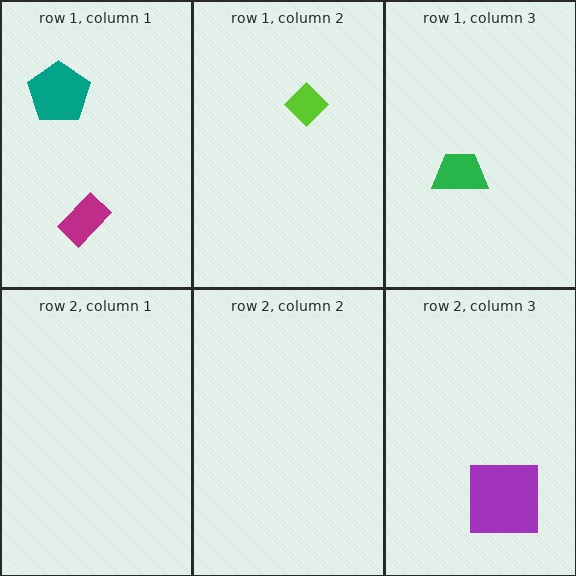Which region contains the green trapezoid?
The row 1, column 3 region.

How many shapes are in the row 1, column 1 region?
2.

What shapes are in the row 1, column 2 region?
The lime diamond.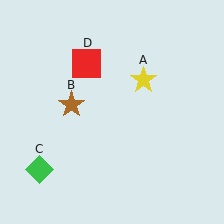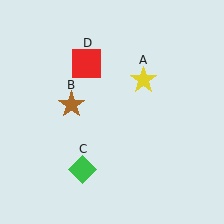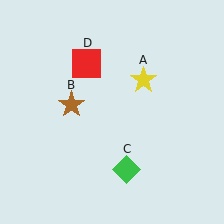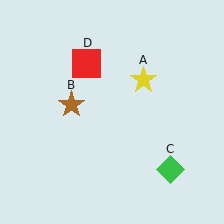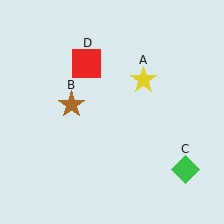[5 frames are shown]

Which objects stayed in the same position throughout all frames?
Yellow star (object A) and brown star (object B) and red square (object D) remained stationary.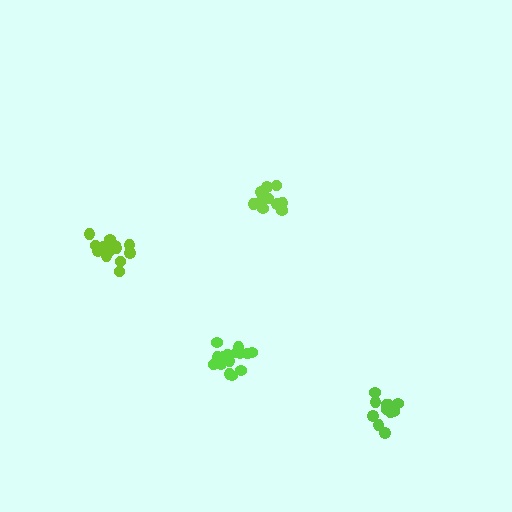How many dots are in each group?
Group 1: 15 dots, Group 2: 15 dots, Group 3: 11 dots, Group 4: 10 dots (51 total).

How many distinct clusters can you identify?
There are 4 distinct clusters.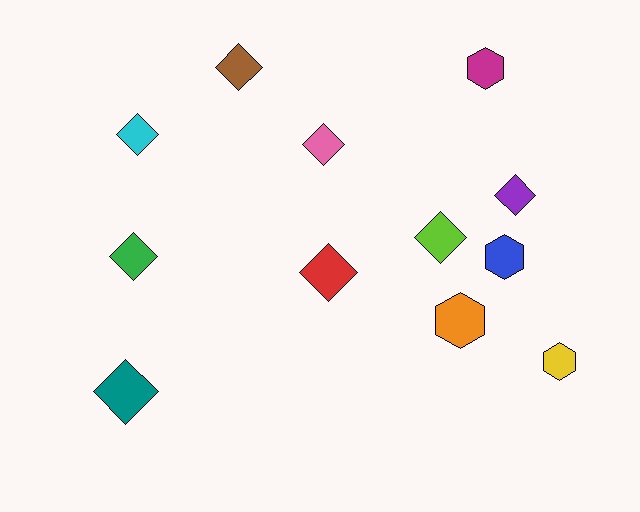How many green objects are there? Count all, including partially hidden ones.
There is 1 green object.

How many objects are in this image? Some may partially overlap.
There are 12 objects.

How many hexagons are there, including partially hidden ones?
There are 4 hexagons.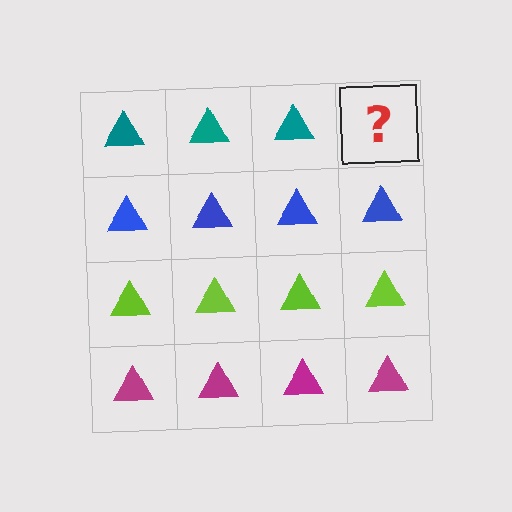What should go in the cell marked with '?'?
The missing cell should contain a teal triangle.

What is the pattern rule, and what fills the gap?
The rule is that each row has a consistent color. The gap should be filled with a teal triangle.